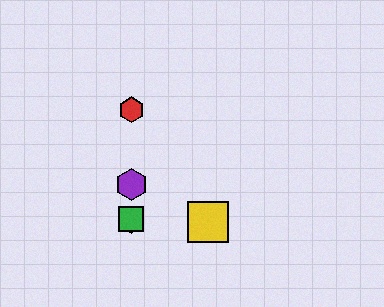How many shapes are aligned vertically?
4 shapes (the red hexagon, the blue hexagon, the green square, the purple hexagon) are aligned vertically.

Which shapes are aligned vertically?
The red hexagon, the blue hexagon, the green square, the purple hexagon are aligned vertically.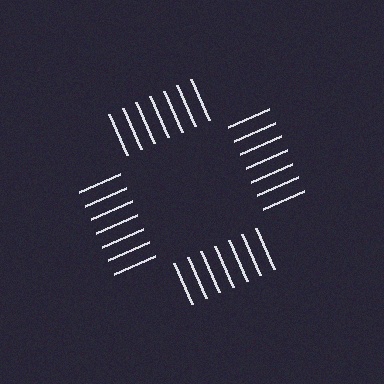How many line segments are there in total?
28 — 7 along each of the 4 edges.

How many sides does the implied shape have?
4 sides — the line-ends trace a square.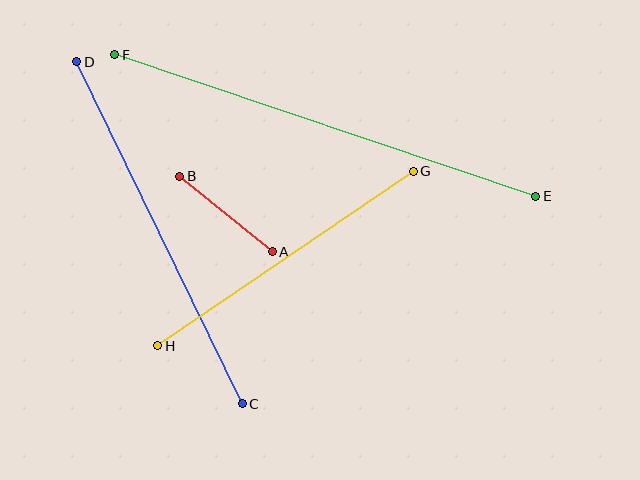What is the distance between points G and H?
The distance is approximately 309 pixels.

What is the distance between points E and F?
The distance is approximately 444 pixels.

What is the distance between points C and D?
The distance is approximately 380 pixels.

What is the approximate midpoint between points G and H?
The midpoint is at approximately (285, 258) pixels.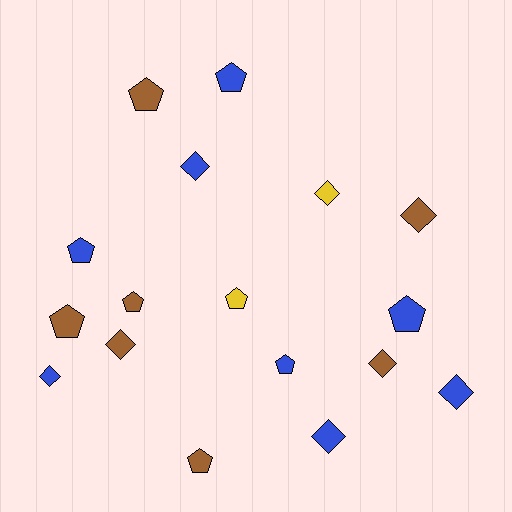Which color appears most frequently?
Blue, with 8 objects.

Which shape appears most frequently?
Pentagon, with 9 objects.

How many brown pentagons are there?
There are 4 brown pentagons.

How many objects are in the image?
There are 17 objects.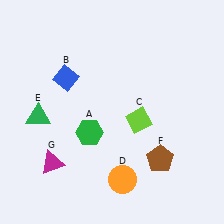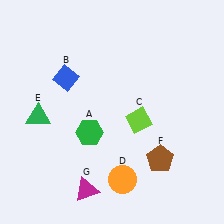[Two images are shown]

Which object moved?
The magenta triangle (G) moved right.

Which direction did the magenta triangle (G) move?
The magenta triangle (G) moved right.